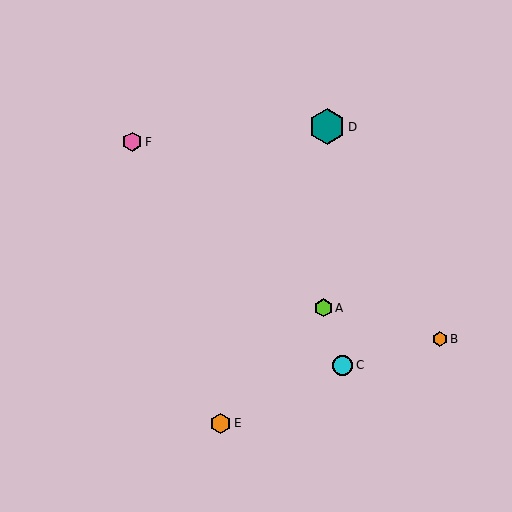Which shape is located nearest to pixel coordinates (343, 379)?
The cyan circle (labeled C) at (343, 365) is nearest to that location.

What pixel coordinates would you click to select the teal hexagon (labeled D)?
Click at (327, 127) to select the teal hexagon D.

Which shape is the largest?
The teal hexagon (labeled D) is the largest.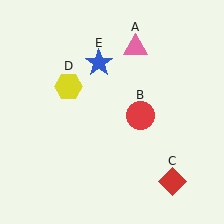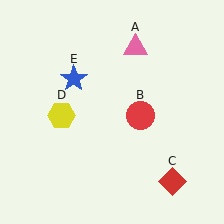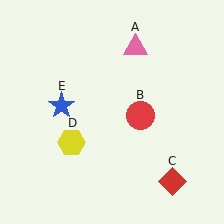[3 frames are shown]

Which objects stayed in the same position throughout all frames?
Pink triangle (object A) and red circle (object B) and red diamond (object C) remained stationary.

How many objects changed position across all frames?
2 objects changed position: yellow hexagon (object D), blue star (object E).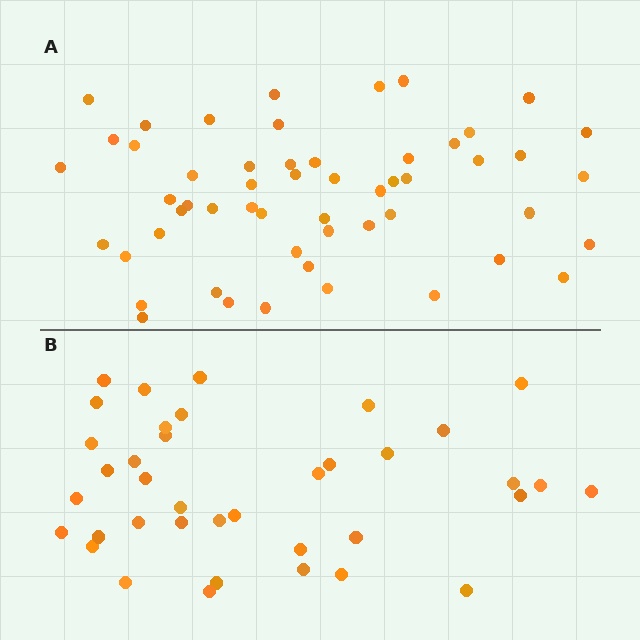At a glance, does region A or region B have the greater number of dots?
Region A (the top region) has more dots.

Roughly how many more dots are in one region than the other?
Region A has approximately 15 more dots than region B.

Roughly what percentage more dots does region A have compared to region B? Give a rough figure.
About 40% more.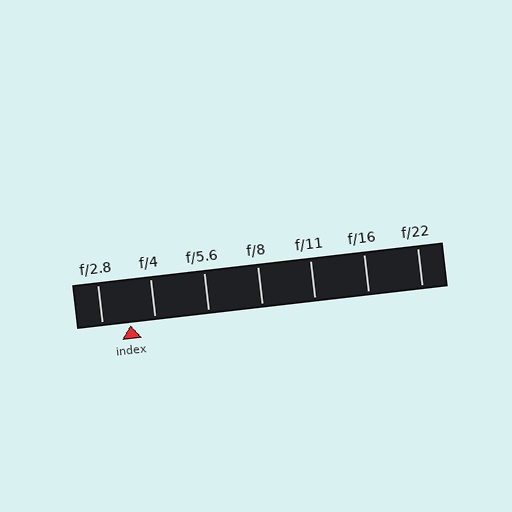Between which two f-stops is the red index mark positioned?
The index mark is between f/2.8 and f/4.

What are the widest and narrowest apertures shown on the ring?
The widest aperture shown is f/2.8 and the narrowest is f/22.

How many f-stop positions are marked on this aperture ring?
There are 7 f-stop positions marked.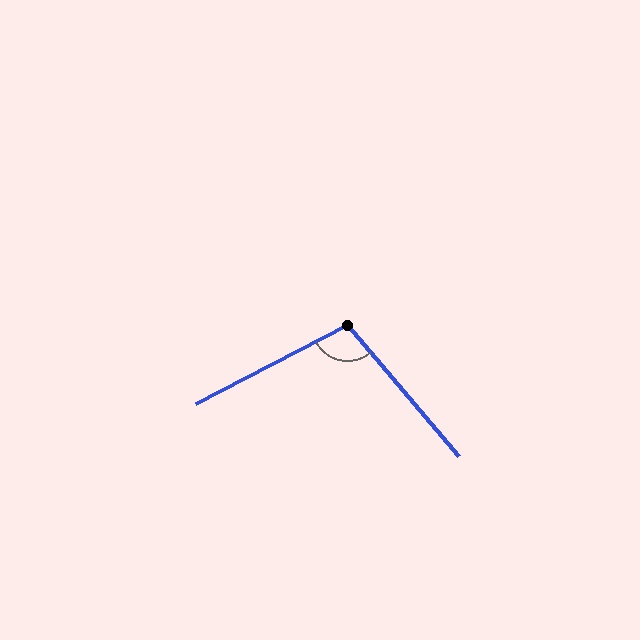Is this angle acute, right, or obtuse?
It is obtuse.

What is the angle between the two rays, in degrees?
Approximately 103 degrees.